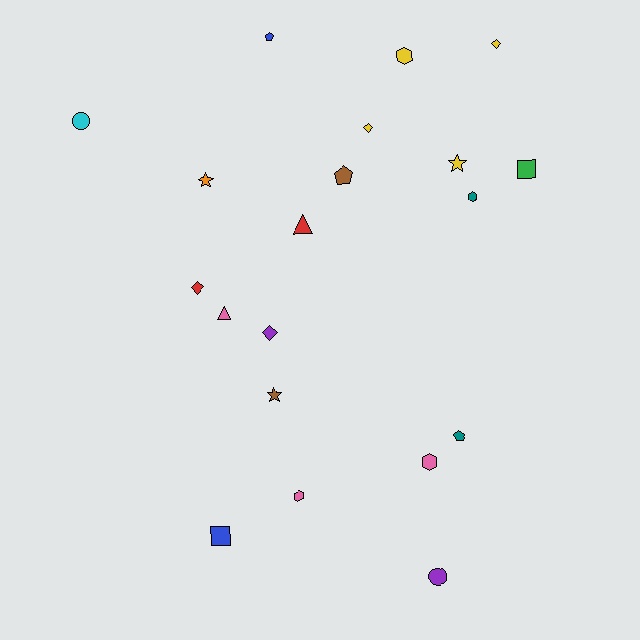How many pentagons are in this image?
There are 3 pentagons.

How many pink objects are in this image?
There are 3 pink objects.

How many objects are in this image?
There are 20 objects.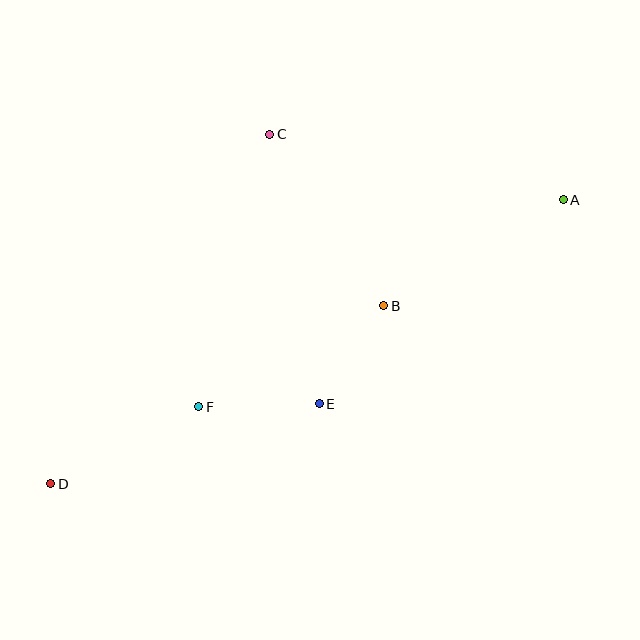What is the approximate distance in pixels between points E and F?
The distance between E and F is approximately 121 pixels.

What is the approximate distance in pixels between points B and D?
The distance between B and D is approximately 378 pixels.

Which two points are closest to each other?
Points B and E are closest to each other.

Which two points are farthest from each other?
Points A and D are farthest from each other.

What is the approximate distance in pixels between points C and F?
The distance between C and F is approximately 282 pixels.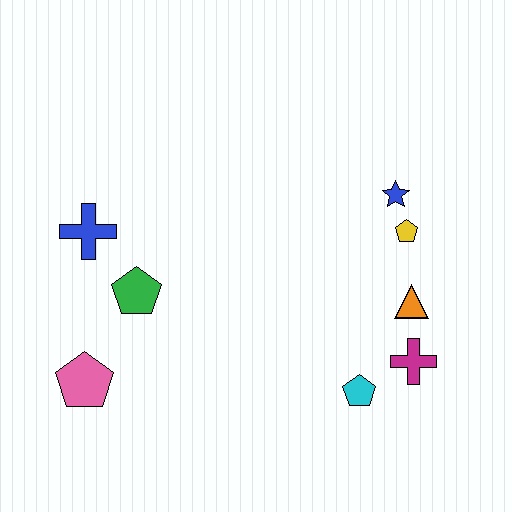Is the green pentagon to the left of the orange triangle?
Yes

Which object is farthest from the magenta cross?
The blue cross is farthest from the magenta cross.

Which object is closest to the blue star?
The yellow pentagon is closest to the blue star.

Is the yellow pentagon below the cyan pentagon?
No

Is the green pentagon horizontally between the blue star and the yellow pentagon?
No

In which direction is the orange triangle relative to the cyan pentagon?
The orange triangle is above the cyan pentagon.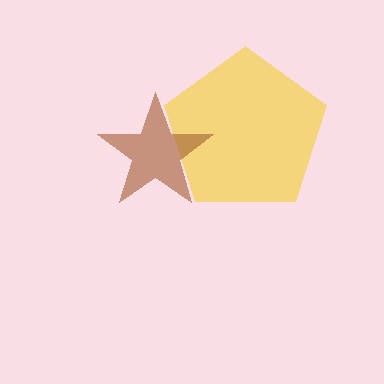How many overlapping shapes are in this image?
There are 2 overlapping shapes in the image.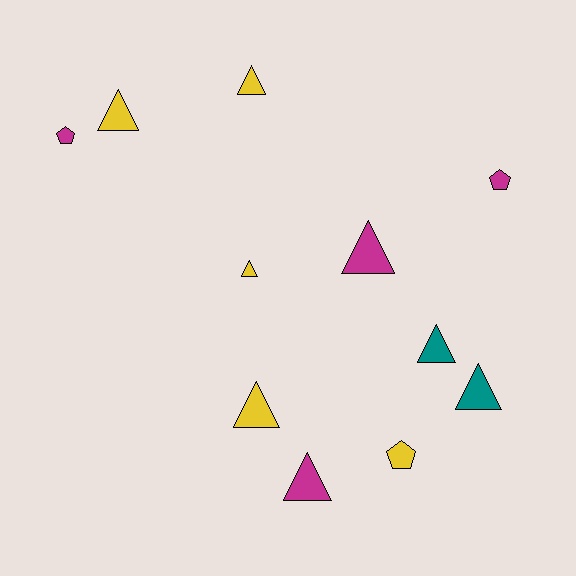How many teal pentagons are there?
There are no teal pentagons.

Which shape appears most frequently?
Triangle, with 8 objects.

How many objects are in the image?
There are 11 objects.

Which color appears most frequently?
Yellow, with 5 objects.